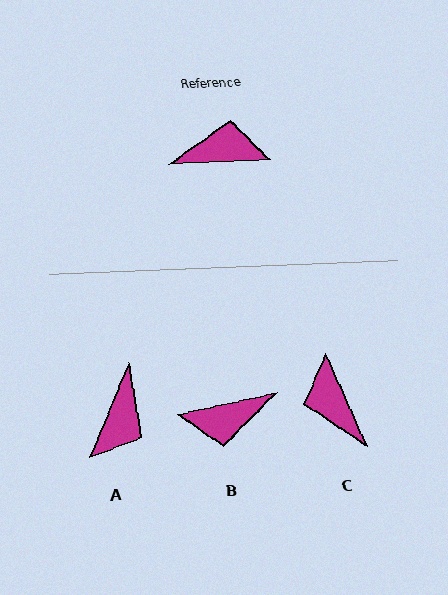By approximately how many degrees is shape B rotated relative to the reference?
Approximately 170 degrees clockwise.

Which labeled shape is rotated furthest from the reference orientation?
B, about 170 degrees away.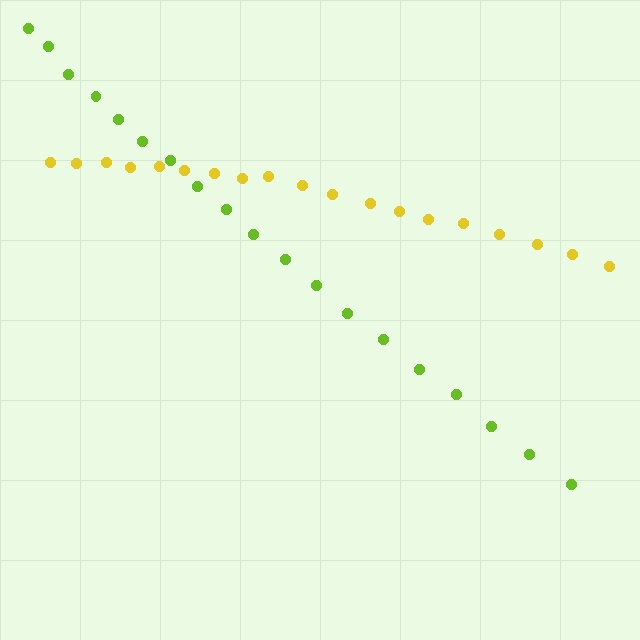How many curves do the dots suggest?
There are 2 distinct paths.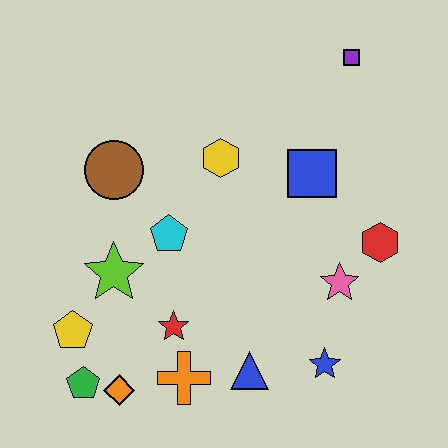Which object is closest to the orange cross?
The red star is closest to the orange cross.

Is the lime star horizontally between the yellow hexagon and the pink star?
No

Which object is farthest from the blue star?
The purple square is farthest from the blue star.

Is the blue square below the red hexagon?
No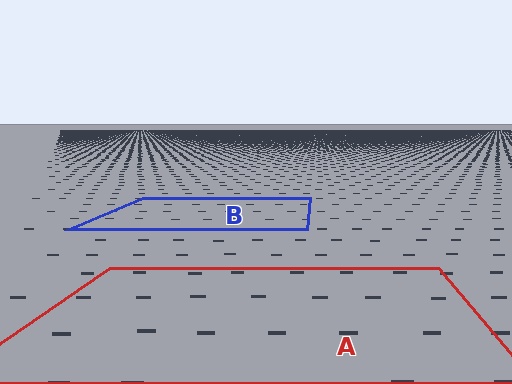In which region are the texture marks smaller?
The texture marks are smaller in region B, because it is farther away.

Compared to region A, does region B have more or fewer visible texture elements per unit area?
Region B has more texture elements per unit area — they are packed more densely because it is farther away.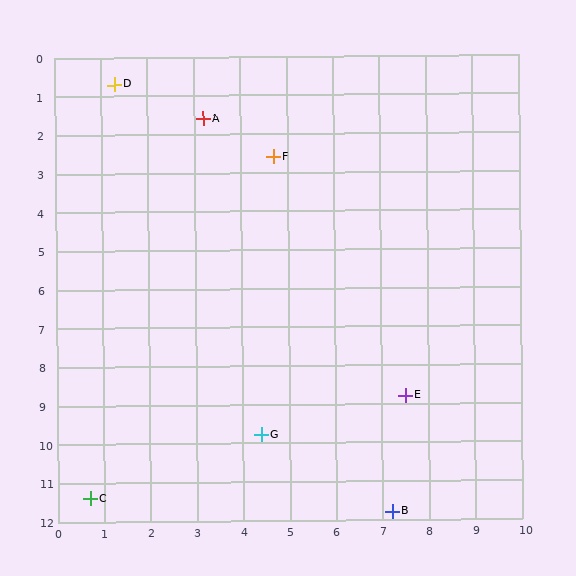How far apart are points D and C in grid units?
Points D and C are about 10.7 grid units apart.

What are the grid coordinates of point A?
Point A is at approximately (3.2, 1.6).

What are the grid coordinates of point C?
Point C is at approximately (0.7, 11.4).